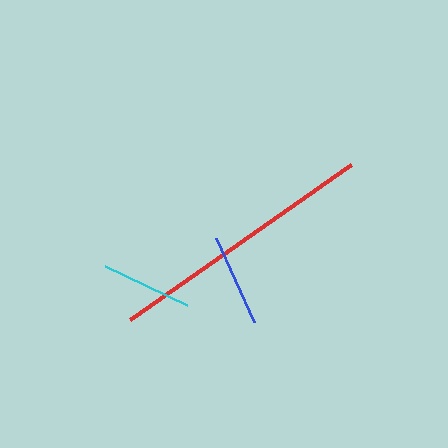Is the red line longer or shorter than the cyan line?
The red line is longer than the cyan line.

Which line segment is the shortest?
The cyan line is the shortest at approximately 90 pixels.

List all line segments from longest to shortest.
From longest to shortest: red, blue, cyan.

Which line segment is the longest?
The red line is the longest at approximately 270 pixels.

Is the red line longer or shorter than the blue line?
The red line is longer than the blue line.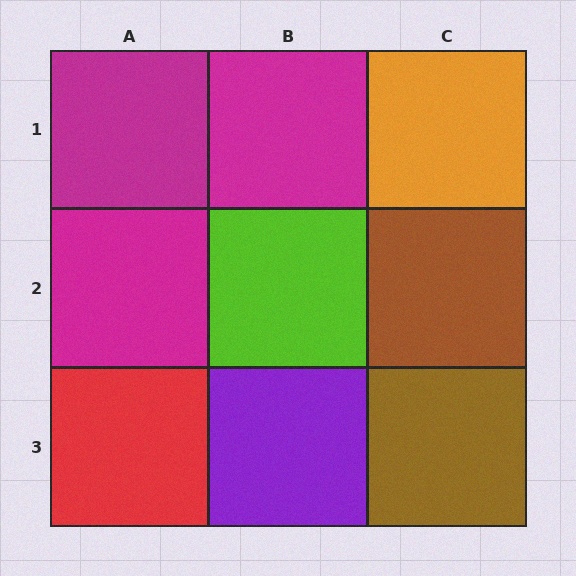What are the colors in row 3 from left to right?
Red, purple, brown.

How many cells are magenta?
3 cells are magenta.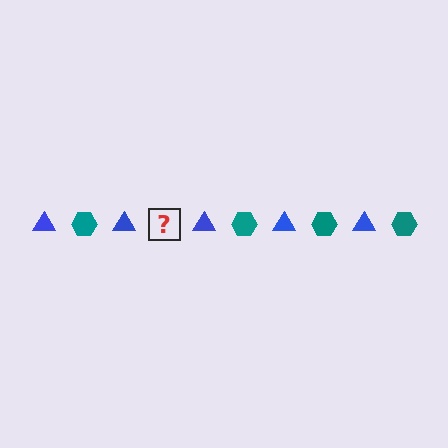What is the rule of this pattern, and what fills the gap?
The rule is that the pattern alternates between blue triangle and teal hexagon. The gap should be filled with a teal hexagon.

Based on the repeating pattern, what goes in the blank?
The blank should be a teal hexagon.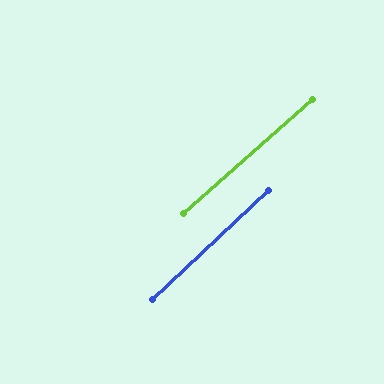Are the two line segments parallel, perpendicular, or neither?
Parallel — their directions differ by only 1.7°.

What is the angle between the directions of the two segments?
Approximately 2 degrees.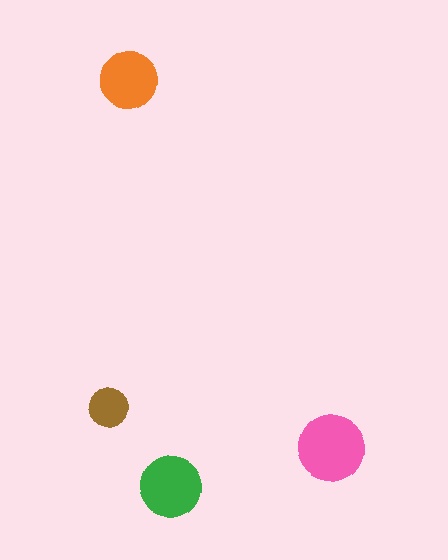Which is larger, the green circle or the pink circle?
The pink one.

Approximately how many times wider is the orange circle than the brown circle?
About 1.5 times wider.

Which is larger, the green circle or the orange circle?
The green one.